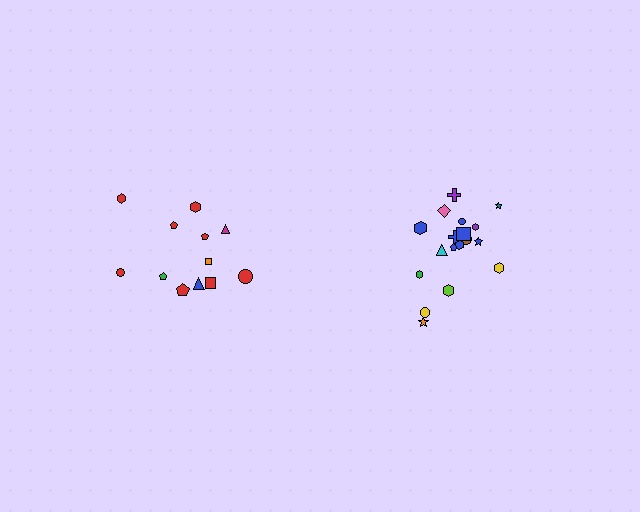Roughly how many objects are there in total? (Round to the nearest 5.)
Roughly 30 objects in total.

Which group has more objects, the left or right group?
The right group.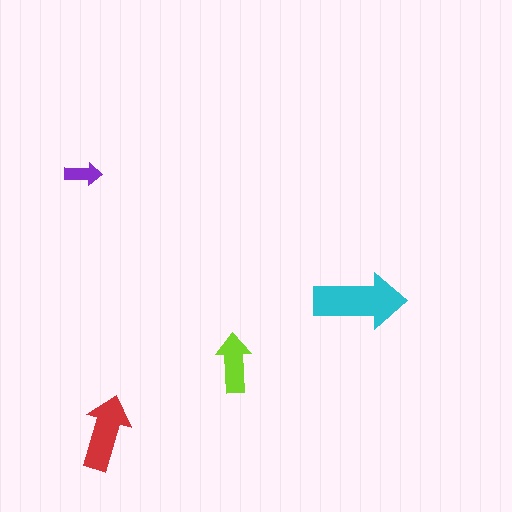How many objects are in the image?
There are 4 objects in the image.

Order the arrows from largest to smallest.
the cyan one, the red one, the lime one, the purple one.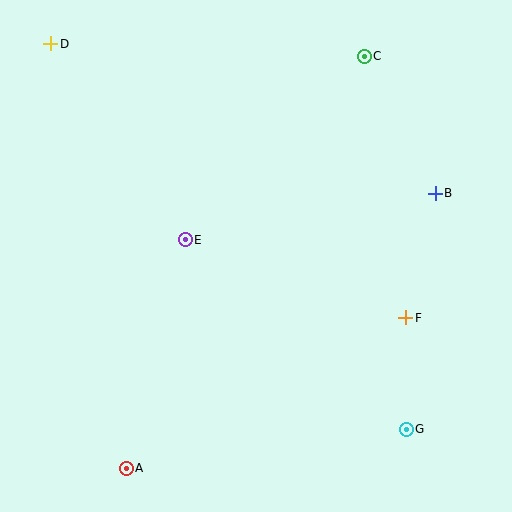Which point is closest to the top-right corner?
Point C is closest to the top-right corner.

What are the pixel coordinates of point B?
Point B is at (435, 193).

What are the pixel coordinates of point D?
Point D is at (51, 44).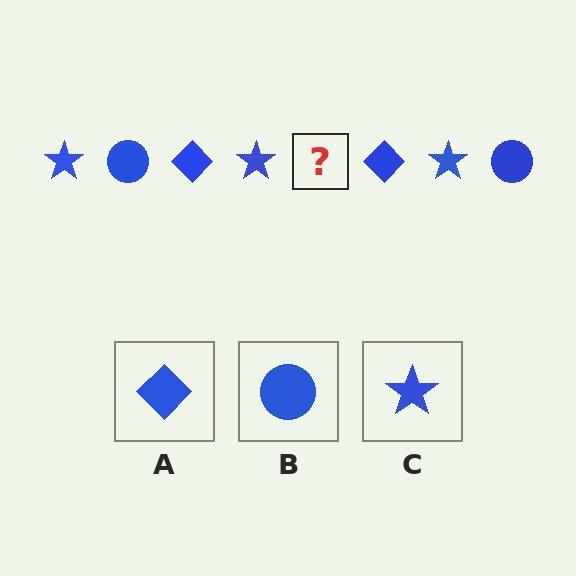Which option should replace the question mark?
Option B.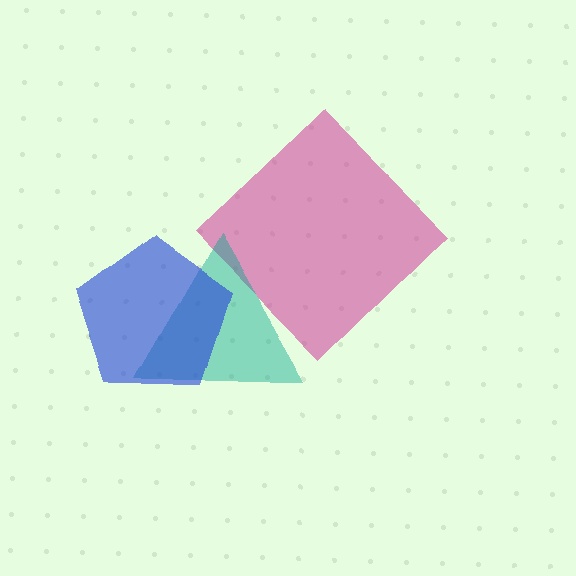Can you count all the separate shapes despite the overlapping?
Yes, there are 3 separate shapes.